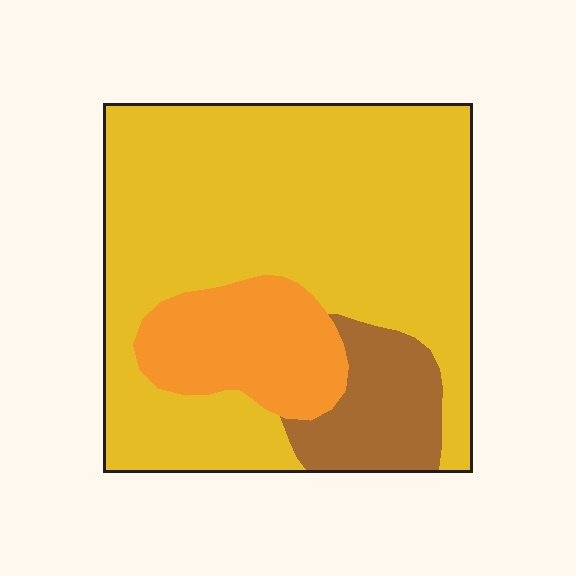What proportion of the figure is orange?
Orange covers about 15% of the figure.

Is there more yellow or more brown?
Yellow.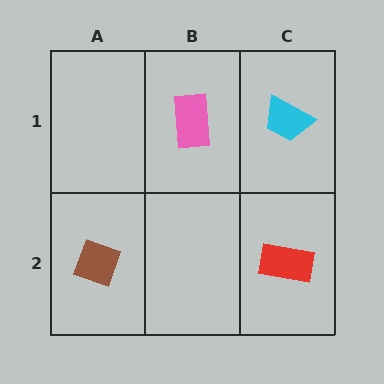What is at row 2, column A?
A brown diamond.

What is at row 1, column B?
A pink rectangle.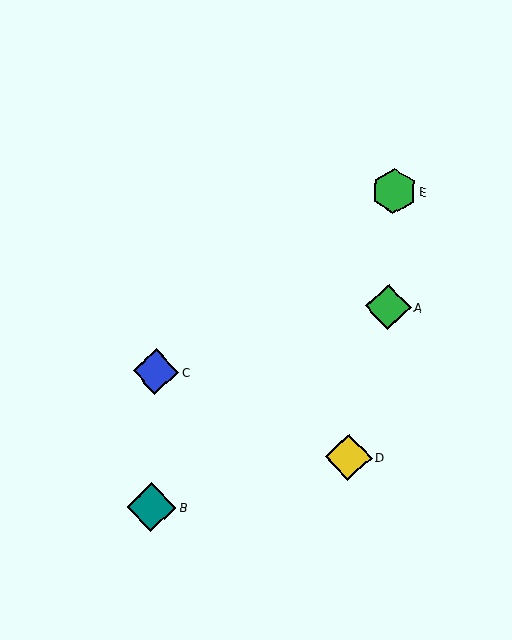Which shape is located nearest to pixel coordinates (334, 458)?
The yellow diamond (labeled D) at (348, 457) is nearest to that location.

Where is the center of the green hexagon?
The center of the green hexagon is at (394, 191).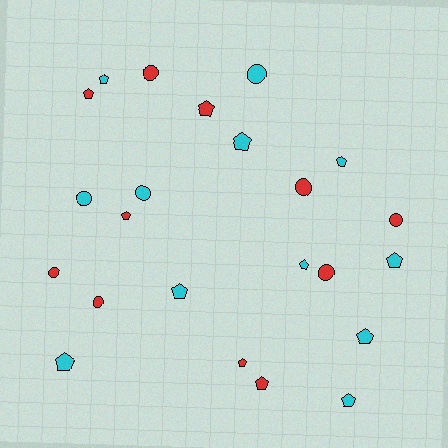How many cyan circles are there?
There are 3 cyan circles.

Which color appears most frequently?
Cyan, with 12 objects.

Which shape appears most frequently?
Pentagon, with 14 objects.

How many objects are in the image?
There are 23 objects.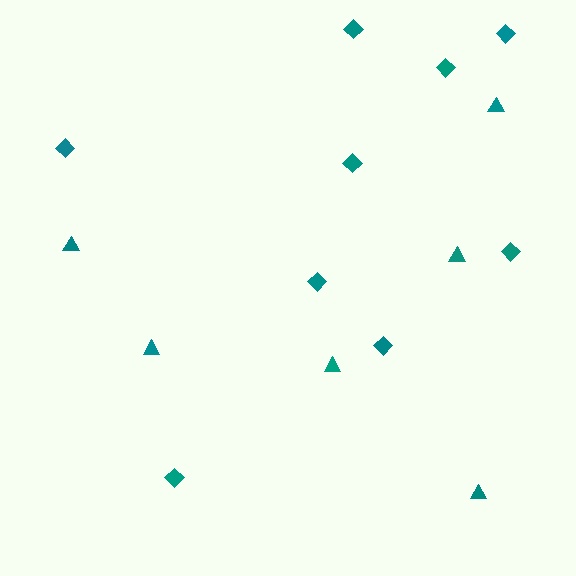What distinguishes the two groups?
There are 2 groups: one group of diamonds (9) and one group of triangles (6).